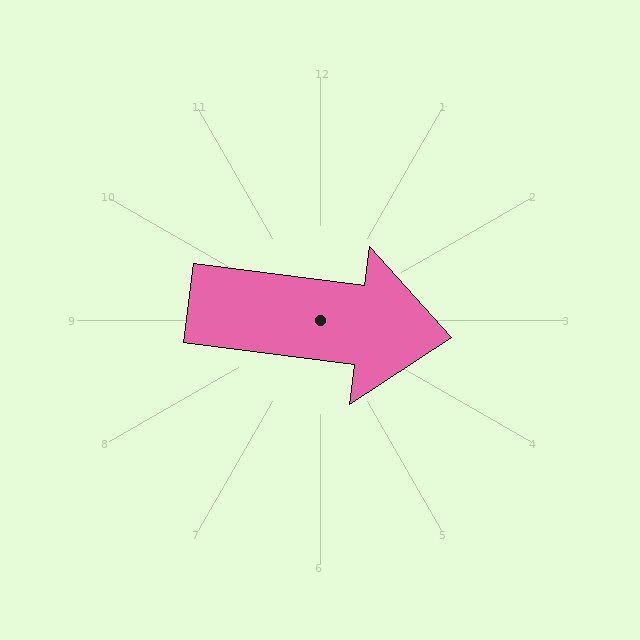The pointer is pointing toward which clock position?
Roughly 3 o'clock.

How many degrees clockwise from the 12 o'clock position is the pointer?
Approximately 97 degrees.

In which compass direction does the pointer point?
East.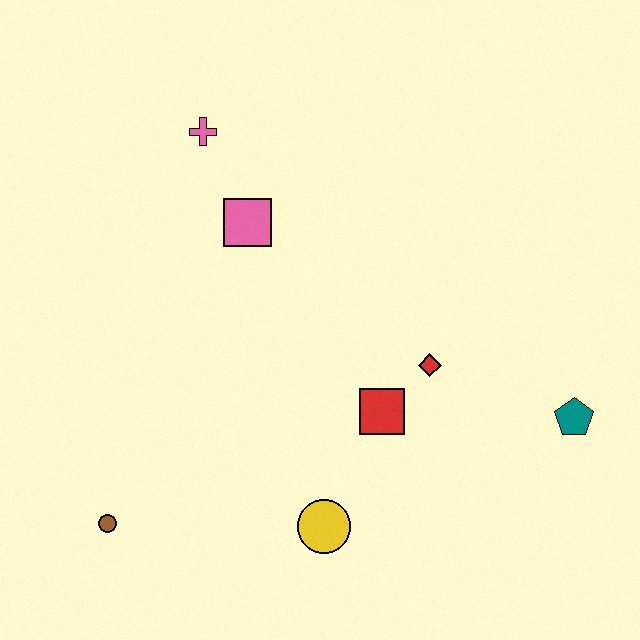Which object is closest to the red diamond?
The red square is closest to the red diamond.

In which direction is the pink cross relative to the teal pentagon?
The pink cross is to the left of the teal pentagon.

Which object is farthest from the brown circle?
The teal pentagon is farthest from the brown circle.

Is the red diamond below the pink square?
Yes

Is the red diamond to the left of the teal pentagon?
Yes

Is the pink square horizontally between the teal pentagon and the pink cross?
Yes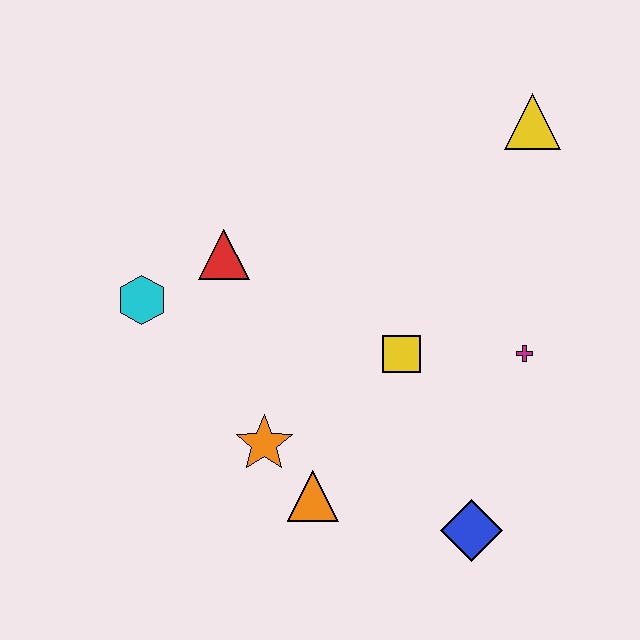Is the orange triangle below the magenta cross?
Yes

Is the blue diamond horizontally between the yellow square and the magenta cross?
Yes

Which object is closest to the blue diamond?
The orange triangle is closest to the blue diamond.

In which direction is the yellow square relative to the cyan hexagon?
The yellow square is to the right of the cyan hexagon.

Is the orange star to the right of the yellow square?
No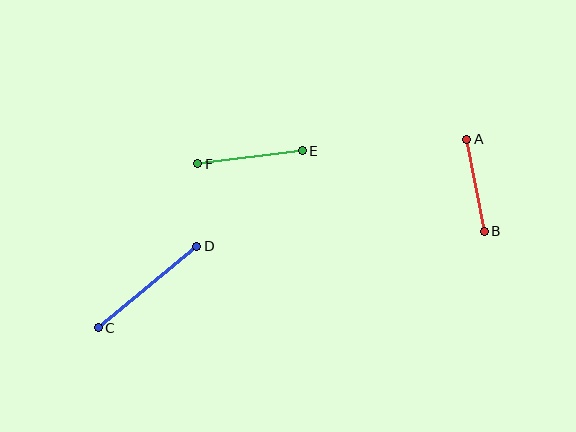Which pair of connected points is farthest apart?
Points C and D are farthest apart.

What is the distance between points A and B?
The distance is approximately 93 pixels.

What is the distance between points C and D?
The distance is approximately 128 pixels.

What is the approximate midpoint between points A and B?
The midpoint is at approximately (475, 185) pixels.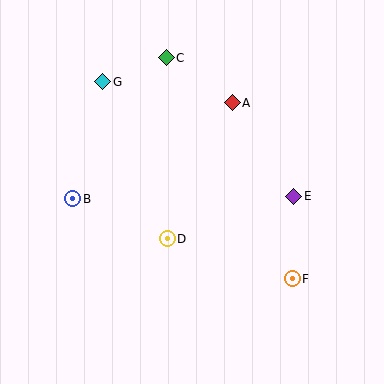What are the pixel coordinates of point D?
Point D is at (167, 239).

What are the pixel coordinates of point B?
Point B is at (73, 199).